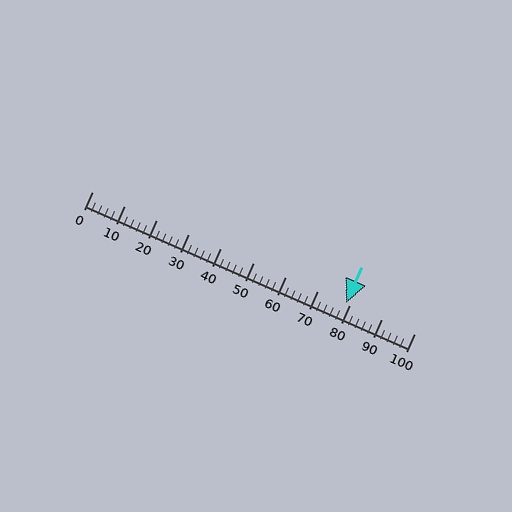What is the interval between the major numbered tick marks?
The major tick marks are spaced 10 units apart.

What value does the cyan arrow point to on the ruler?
The cyan arrow points to approximately 79.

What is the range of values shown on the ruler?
The ruler shows values from 0 to 100.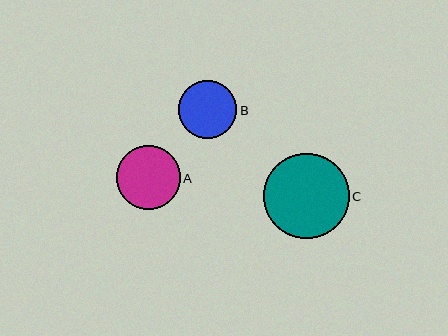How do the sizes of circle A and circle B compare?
Circle A and circle B are approximately the same size.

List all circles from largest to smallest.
From largest to smallest: C, A, B.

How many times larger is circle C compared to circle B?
Circle C is approximately 1.5 times the size of circle B.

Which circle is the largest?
Circle C is the largest with a size of approximately 85 pixels.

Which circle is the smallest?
Circle B is the smallest with a size of approximately 59 pixels.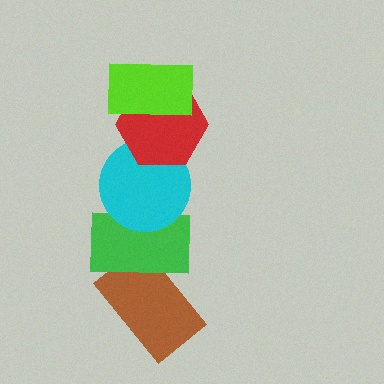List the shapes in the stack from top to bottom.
From top to bottom: the lime rectangle, the red hexagon, the cyan circle, the green rectangle, the brown rectangle.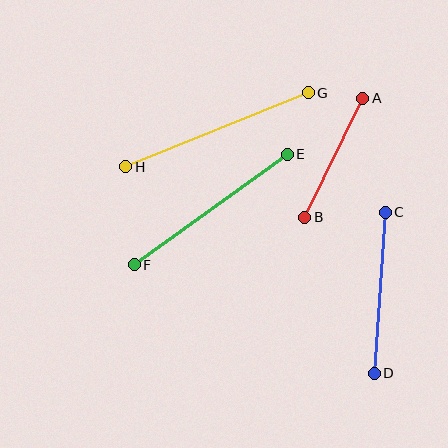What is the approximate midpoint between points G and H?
The midpoint is at approximately (217, 130) pixels.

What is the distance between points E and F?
The distance is approximately 188 pixels.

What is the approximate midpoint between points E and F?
The midpoint is at approximately (211, 210) pixels.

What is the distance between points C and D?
The distance is approximately 161 pixels.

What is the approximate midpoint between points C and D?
The midpoint is at approximately (380, 293) pixels.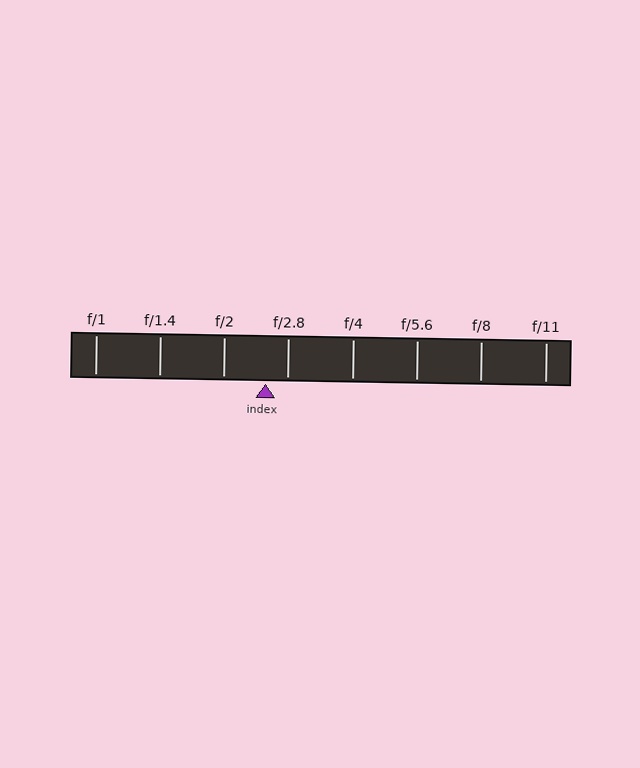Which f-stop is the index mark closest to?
The index mark is closest to f/2.8.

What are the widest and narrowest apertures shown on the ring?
The widest aperture shown is f/1 and the narrowest is f/11.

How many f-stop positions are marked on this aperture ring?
There are 8 f-stop positions marked.